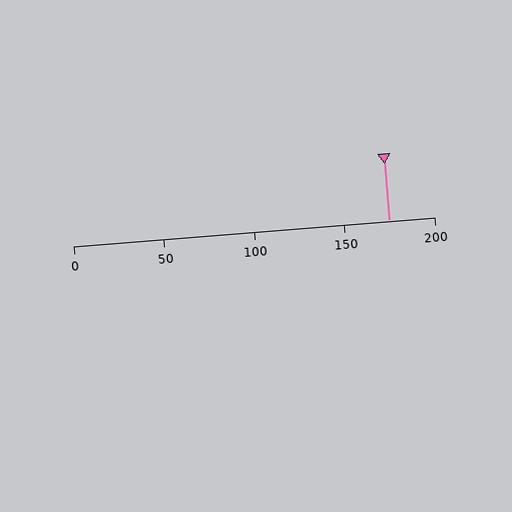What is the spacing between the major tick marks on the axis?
The major ticks are spaced 50 apart.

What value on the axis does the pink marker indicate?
The marker indicates approximately 175.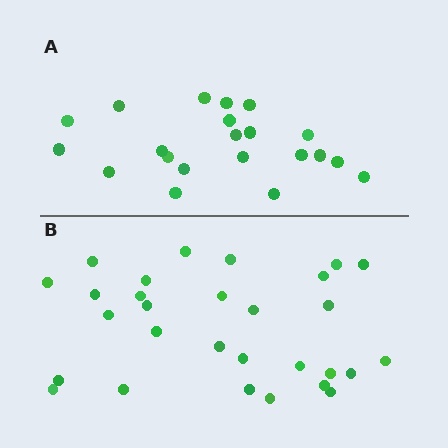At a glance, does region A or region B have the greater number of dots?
Region B (the bottom region) has more dots.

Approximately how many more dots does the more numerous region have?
Region B has roughly 8 or so more dots than region A.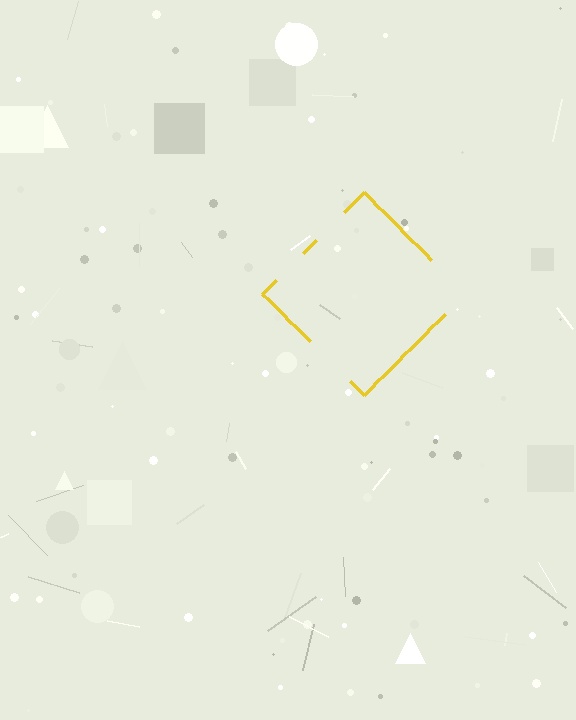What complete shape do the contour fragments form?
The contour fragments form a diamond.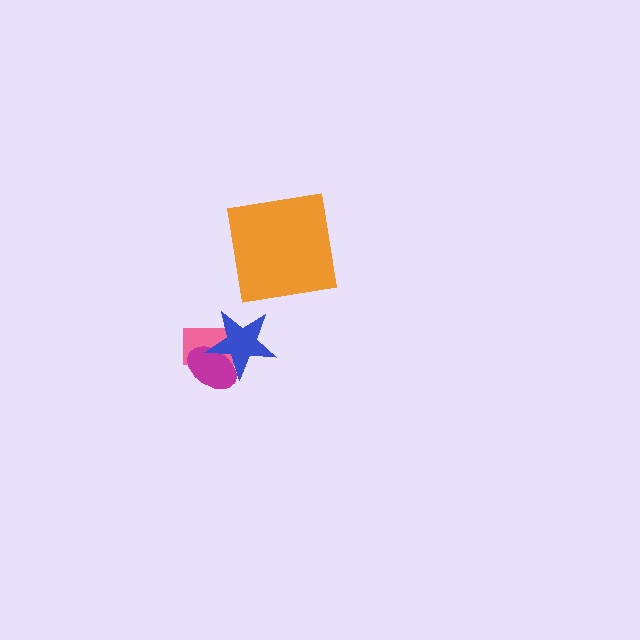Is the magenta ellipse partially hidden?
Yes, it is partially covered by another shape.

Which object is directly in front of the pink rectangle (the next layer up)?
The magenta ellipse is directly in front of the pink rectangle.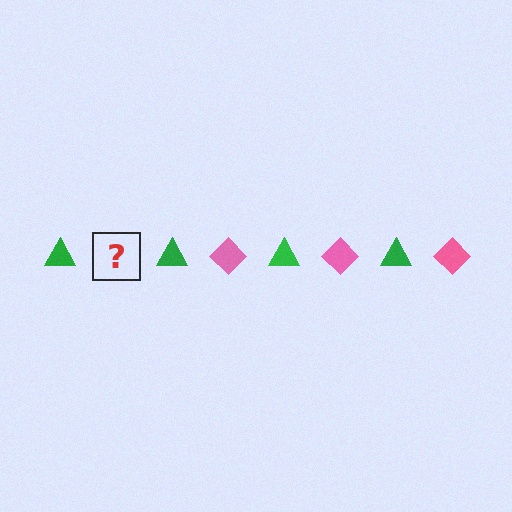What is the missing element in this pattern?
The missing element is a pink diamond.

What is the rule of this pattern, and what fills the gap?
The rule is that the pattern alternates between green triangle and pink diamond. The gap should be filled with a pink diamond.